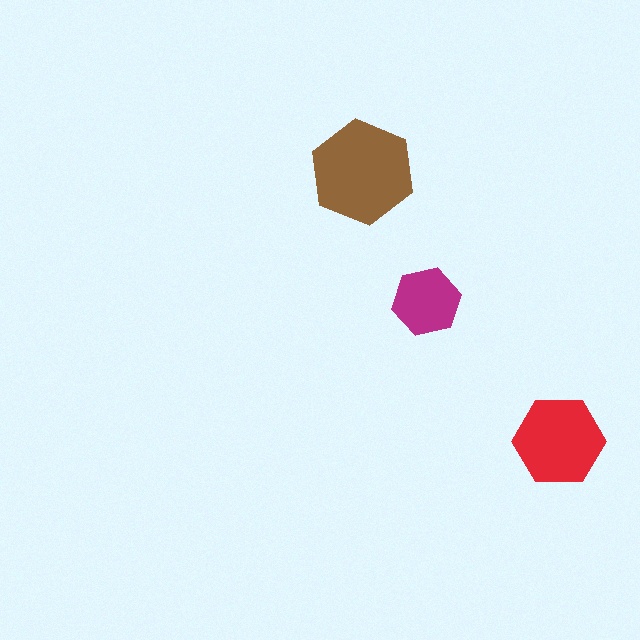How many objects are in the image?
There are 3 objects in the image.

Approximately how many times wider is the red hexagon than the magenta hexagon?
About 1.5 times wider.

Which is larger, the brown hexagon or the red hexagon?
The brown one.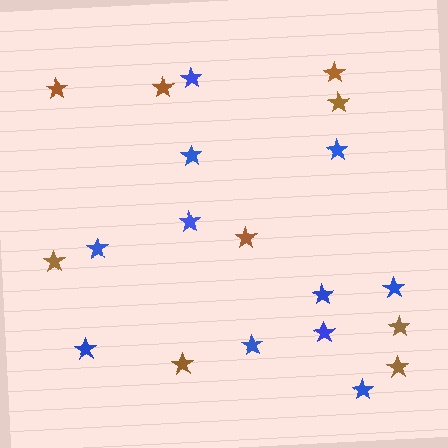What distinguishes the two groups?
There are 2 groups: one group of brown stars (9) and one group of blue stars (11).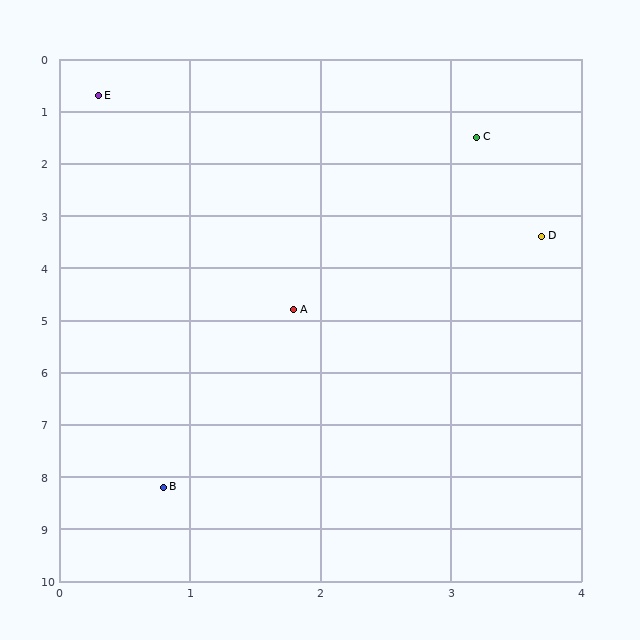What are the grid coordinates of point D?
Point D is at approximately (3.7, 3.4).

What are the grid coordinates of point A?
Point A is at approximately (1.8, 4.8).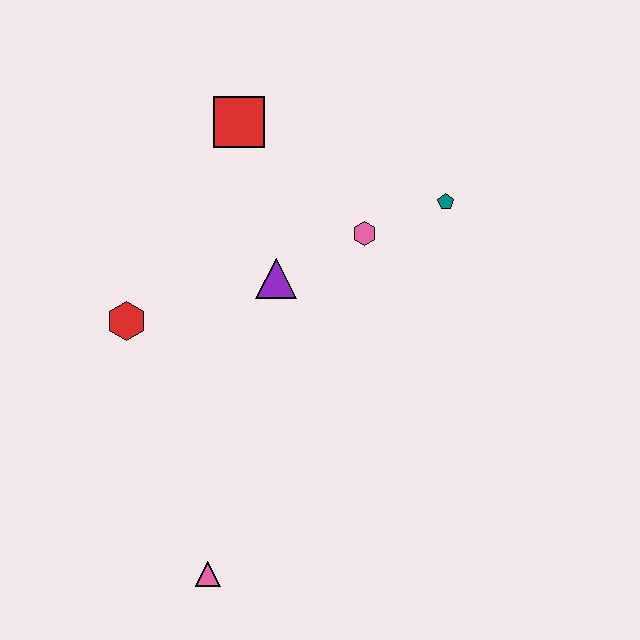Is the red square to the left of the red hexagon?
No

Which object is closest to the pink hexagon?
The teal pentagon is closest to the pink hexagon.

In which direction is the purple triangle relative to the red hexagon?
The purple triangle is to the right of the red hexagon.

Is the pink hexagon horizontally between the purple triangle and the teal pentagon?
Yes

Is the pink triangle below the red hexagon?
Yes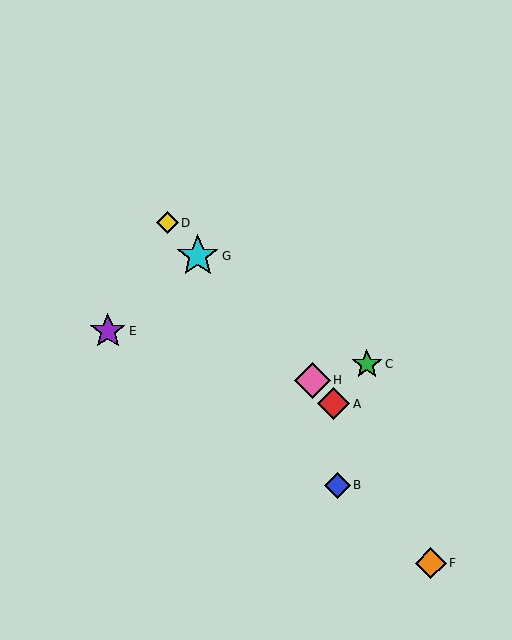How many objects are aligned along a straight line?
4 objects (A, D, G, H) are aligned along a straight line.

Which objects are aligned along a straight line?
Objects A, D, G, H are aligned along a straight line.